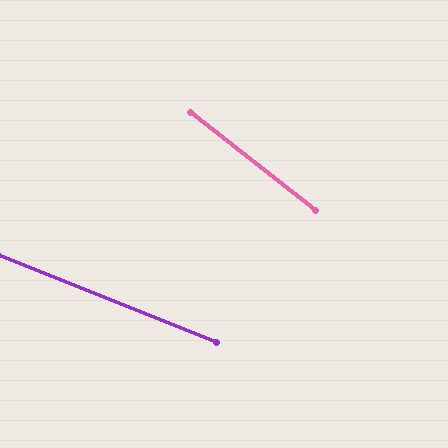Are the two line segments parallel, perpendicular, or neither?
Neither parallel nor perpendicular — they differ by about 16°.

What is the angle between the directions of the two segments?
Approximately 16 degrees.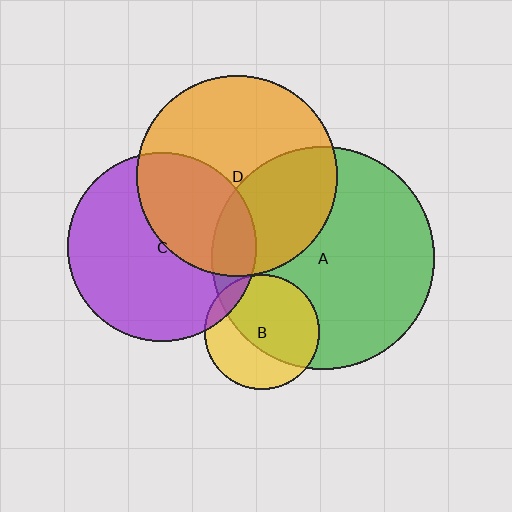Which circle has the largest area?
Circle A (green).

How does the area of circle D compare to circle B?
Approximately 3.0 times.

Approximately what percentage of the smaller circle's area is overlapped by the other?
Approximately 10%.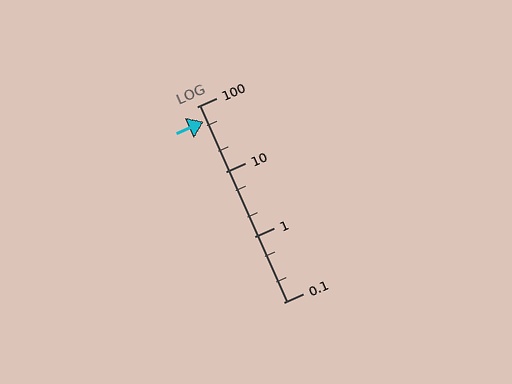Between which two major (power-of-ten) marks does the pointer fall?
The pointer is between 10 and 100.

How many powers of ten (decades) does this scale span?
The scale spans 3 decades, from 0.1 to 100.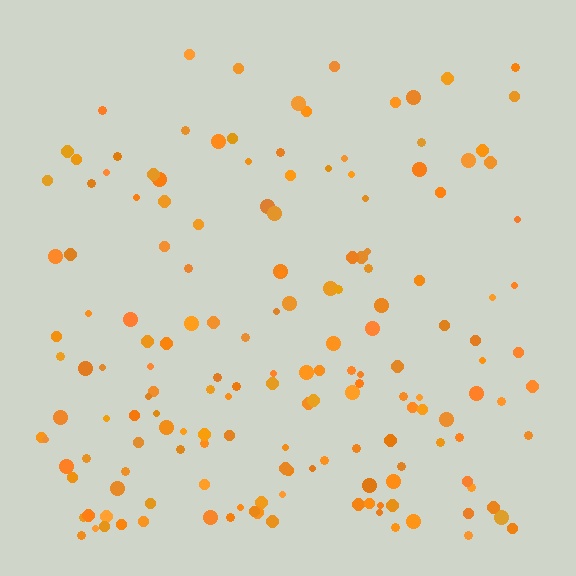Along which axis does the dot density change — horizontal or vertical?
Vertical.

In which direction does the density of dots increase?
From top to bottom, with the bottom side densest.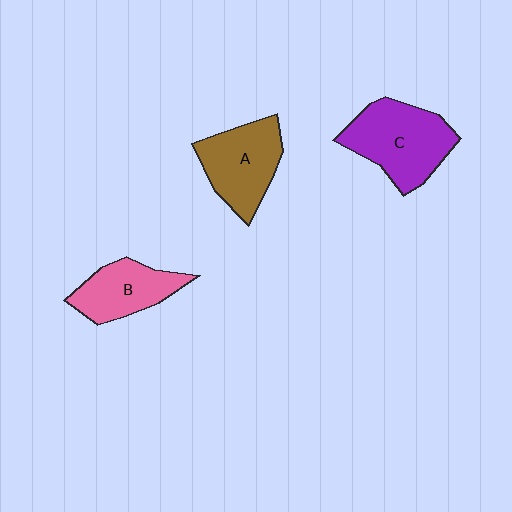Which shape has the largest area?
Shape C (purple).